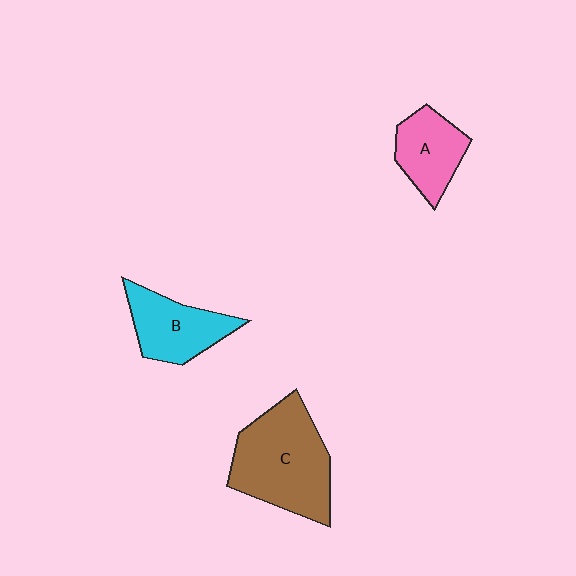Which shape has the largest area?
Shape C (brown).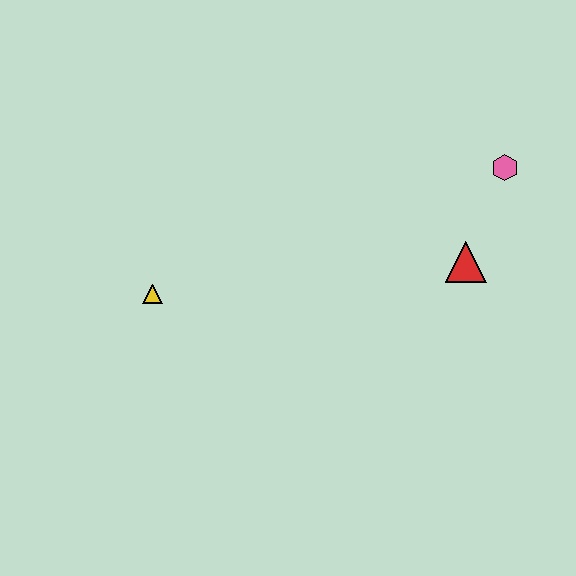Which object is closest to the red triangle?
The pink hexagon is closest to the red triangle.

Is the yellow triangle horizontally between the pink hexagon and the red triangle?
No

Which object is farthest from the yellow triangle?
The pink hexagon is farthest from the yellow triangle.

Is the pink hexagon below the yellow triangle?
No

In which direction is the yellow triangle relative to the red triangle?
The yellow triangle is to the left of the red triangle.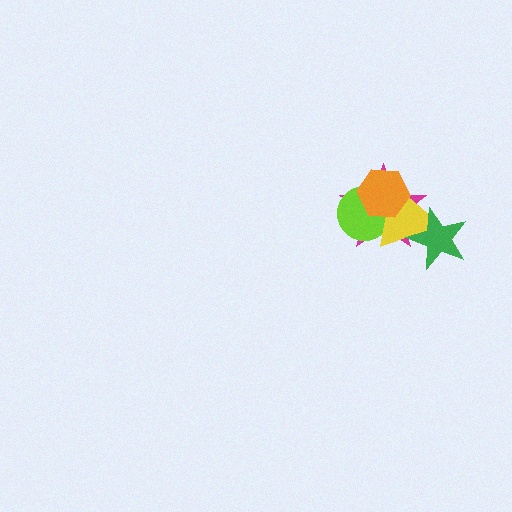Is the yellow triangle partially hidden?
Yes, it is partially covered by another shape.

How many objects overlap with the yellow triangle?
4 objects overlap with the yellow triangle.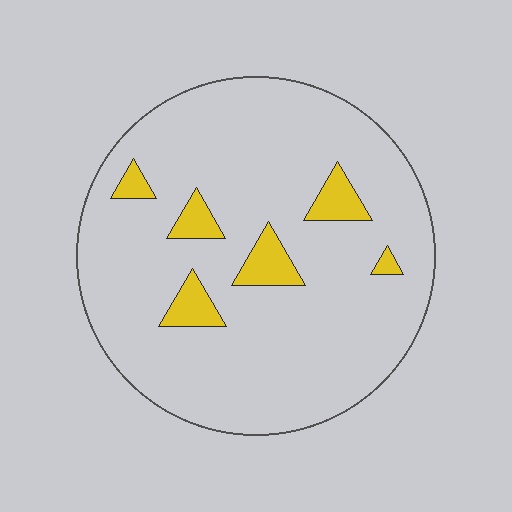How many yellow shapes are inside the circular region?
6.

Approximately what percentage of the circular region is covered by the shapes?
Approximately 10%.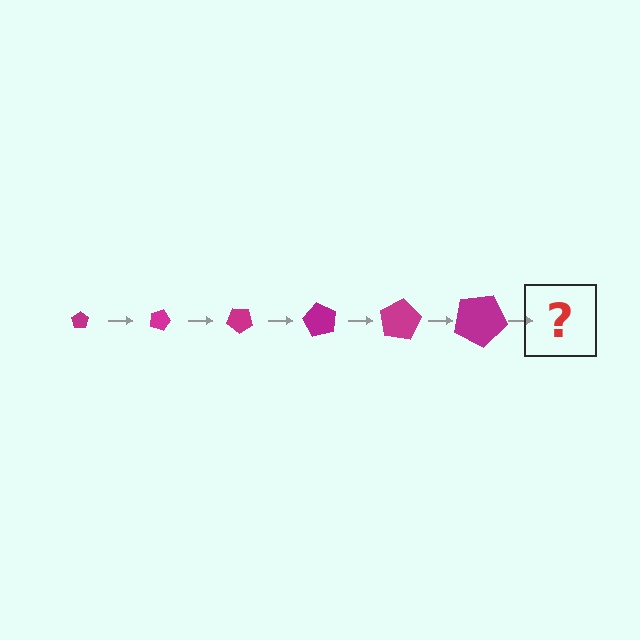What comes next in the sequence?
The next element should be a pentagon, larger than the previous one and rotated 120 degrees from the start.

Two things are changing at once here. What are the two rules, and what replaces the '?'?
The two rules are that the pentagon grows larger each step and it rotates 20 degrees each step. The '?' should be a pentagon, larger than the previous one and rotated 120 degrees from the start.